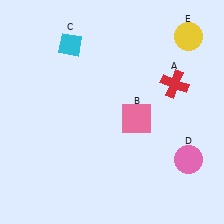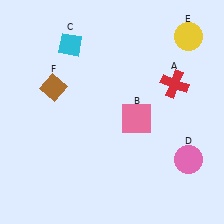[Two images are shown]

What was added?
A brown diamond (F) was added in Image 2.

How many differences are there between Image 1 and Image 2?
There is 1 difference between the two images.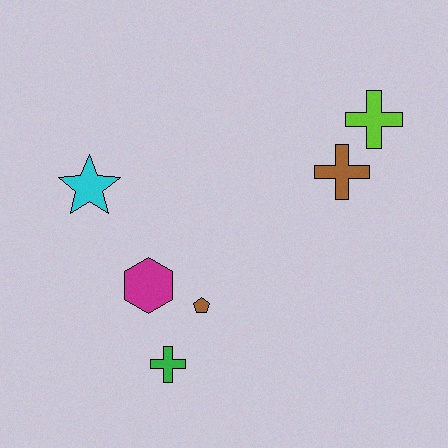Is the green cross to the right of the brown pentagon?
No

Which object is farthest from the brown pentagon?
The lime cross is farthest from the brown pentagon.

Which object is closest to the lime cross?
The brown cross is closest to the lime cross.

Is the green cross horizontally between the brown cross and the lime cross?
No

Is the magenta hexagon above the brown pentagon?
Yes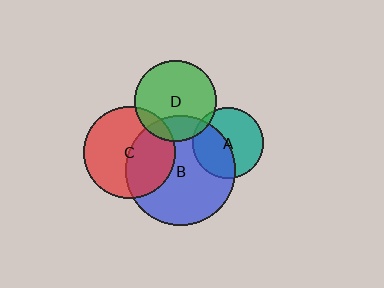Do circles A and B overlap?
Yes.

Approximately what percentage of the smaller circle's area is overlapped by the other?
Approximately 45%.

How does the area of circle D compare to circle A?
Approximately 1.3 times.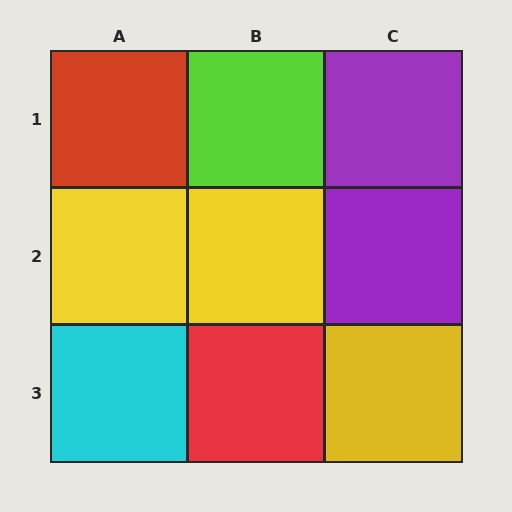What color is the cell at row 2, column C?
Purple.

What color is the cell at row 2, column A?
Yellow.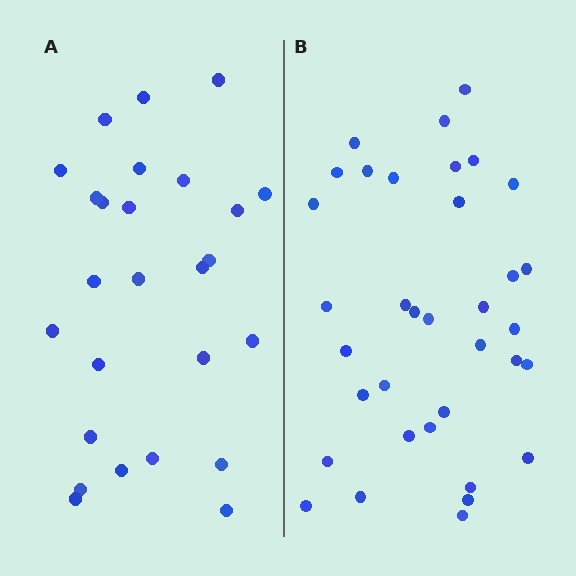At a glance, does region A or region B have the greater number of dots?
Region B (the right region) has more dots.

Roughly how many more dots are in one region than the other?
Region B has roughly 8 or so more dots than region A.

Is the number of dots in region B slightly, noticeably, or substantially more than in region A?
Region B has noticeably more, but not dramatically so. The ratio is roughly 1.3 to 1.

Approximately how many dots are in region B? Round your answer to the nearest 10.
About 40 dots. (The exact count is 35, which rounds to 40.)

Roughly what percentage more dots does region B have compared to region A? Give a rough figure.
About 35% more.